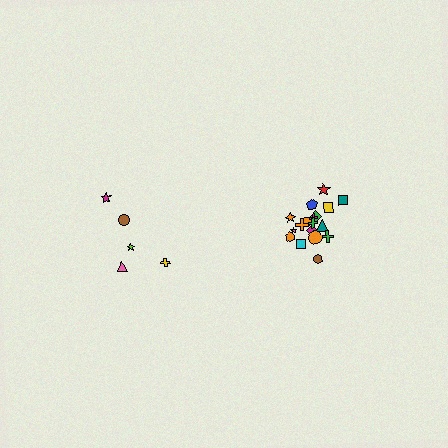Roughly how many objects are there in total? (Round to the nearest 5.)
Roughly 25 objects in total.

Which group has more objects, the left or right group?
The right group.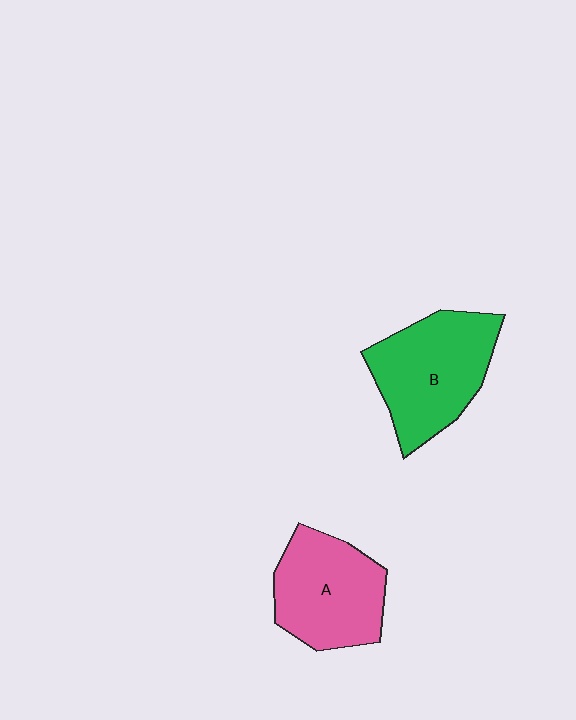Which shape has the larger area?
Shape B (green).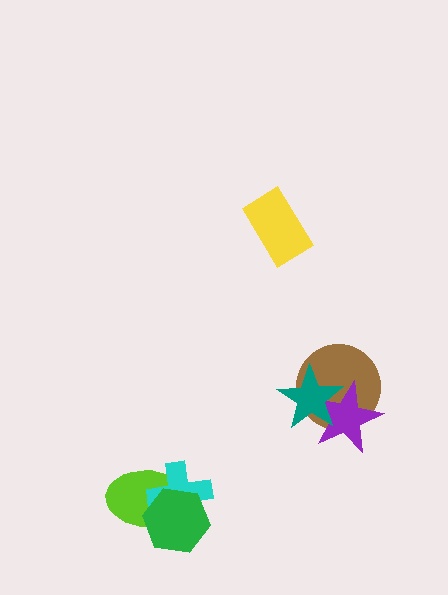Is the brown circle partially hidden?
Yes, it is partially covered by another shape.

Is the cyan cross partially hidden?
Yes, it is partially covered by another shape.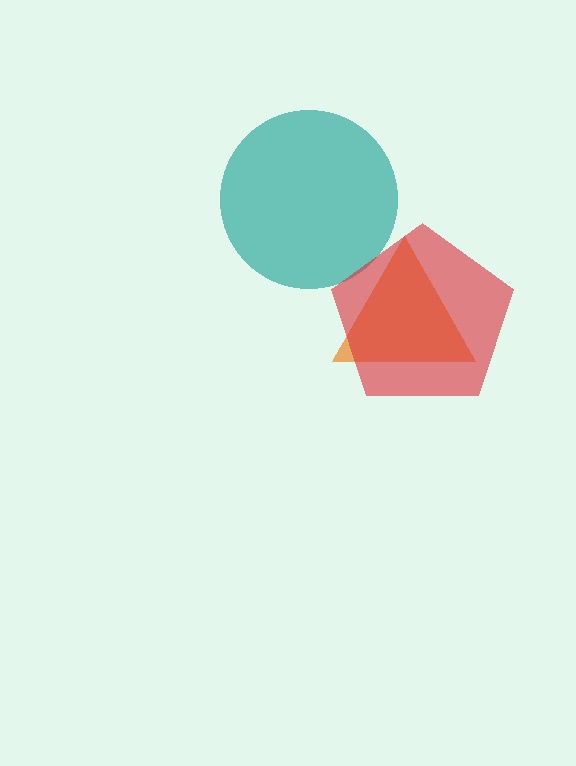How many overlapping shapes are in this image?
There are 3 overlapping shapes in the image.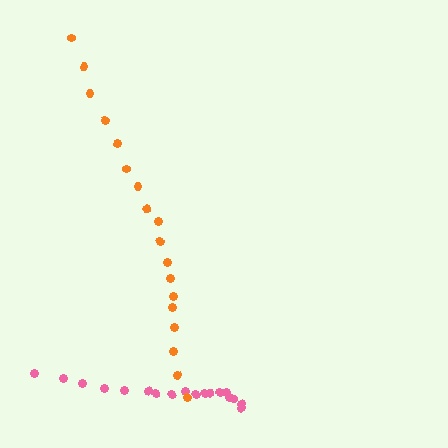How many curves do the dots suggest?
There are 2 distinct paths.